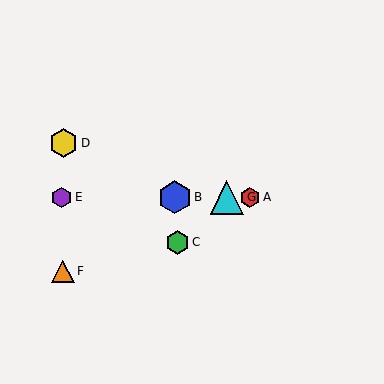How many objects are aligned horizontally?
4 objects (A, B, E, G) are aligned horizontally.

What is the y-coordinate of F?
Object F is at y≈271.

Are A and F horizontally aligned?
No, A is at y≈197 and F is at y≈271.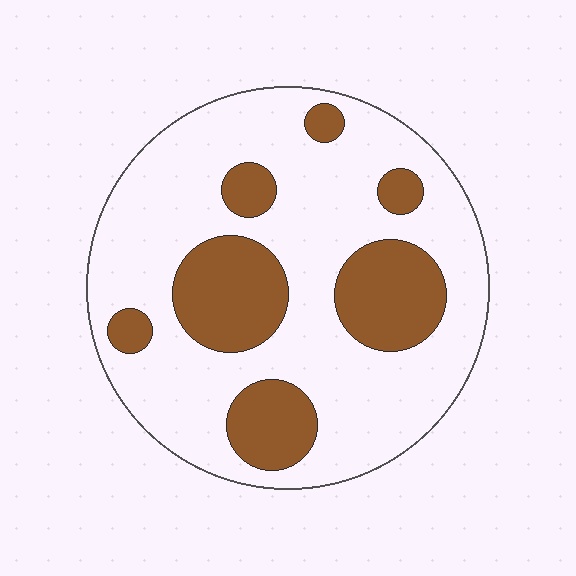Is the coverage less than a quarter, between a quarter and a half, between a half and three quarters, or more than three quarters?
Between a quarter and a half.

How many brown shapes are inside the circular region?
7.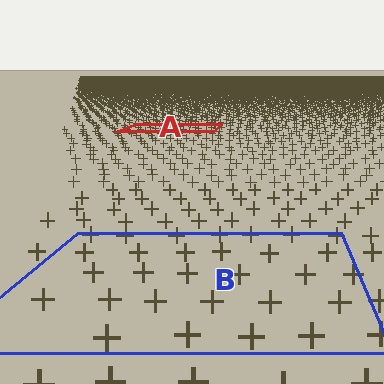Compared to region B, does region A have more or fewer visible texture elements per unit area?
Region A has more texture elements per unit area — they are packed more densely because it is farther away.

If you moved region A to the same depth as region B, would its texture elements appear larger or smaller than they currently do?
They would appear larger. At a closer depth, the same texture elements are projected at a bigger on-screen size.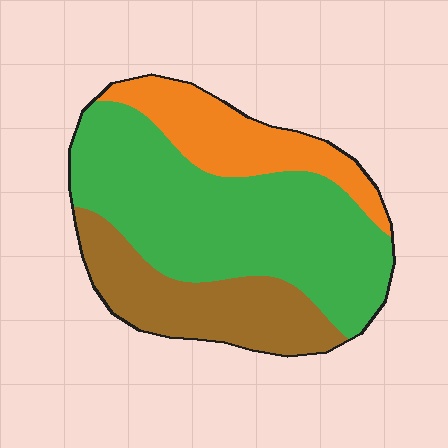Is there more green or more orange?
Green.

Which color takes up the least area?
Orange, at roughly 20%.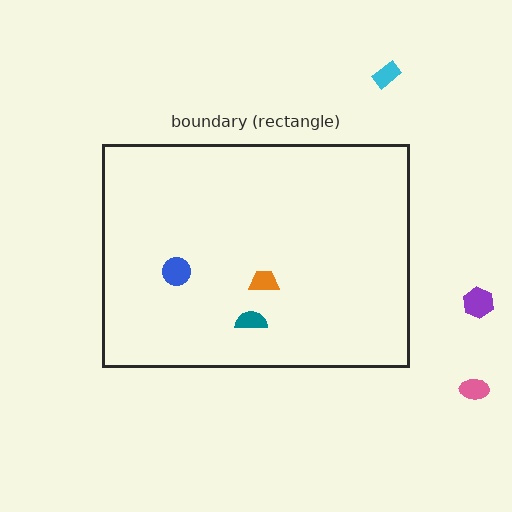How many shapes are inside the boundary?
3 inside, 3 outside.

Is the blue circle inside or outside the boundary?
Inside.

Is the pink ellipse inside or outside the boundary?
Outside.